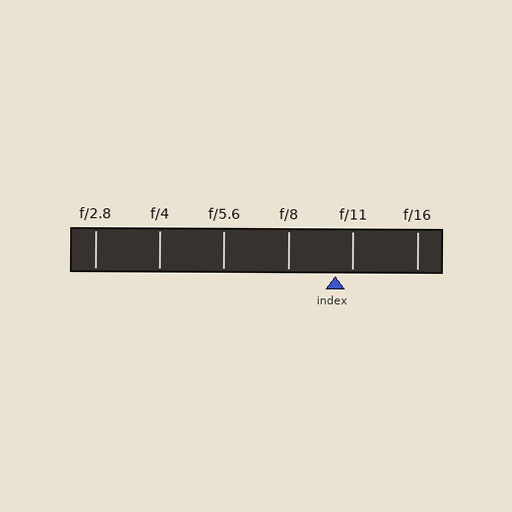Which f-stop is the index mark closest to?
The index mark is closest to f/11.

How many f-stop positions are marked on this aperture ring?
There are 6 f-stop positions marked.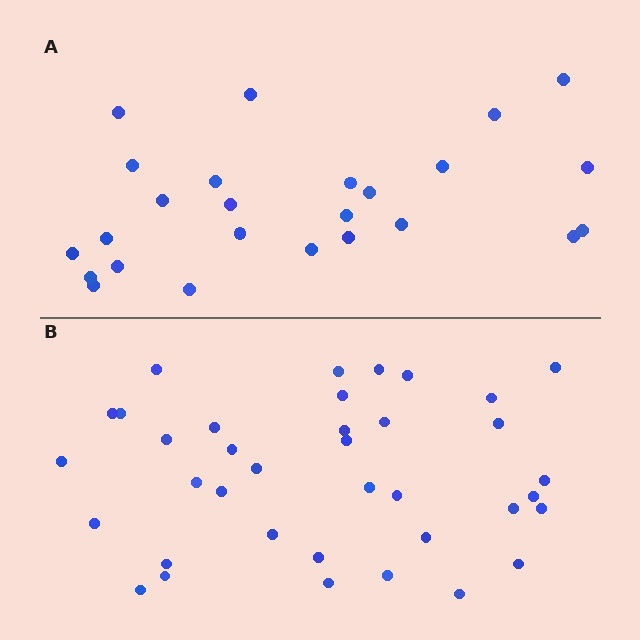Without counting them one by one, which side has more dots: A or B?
Region B (the bottom region) has more dots.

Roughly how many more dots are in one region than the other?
Region B has roughly 12 or so more dots than region A.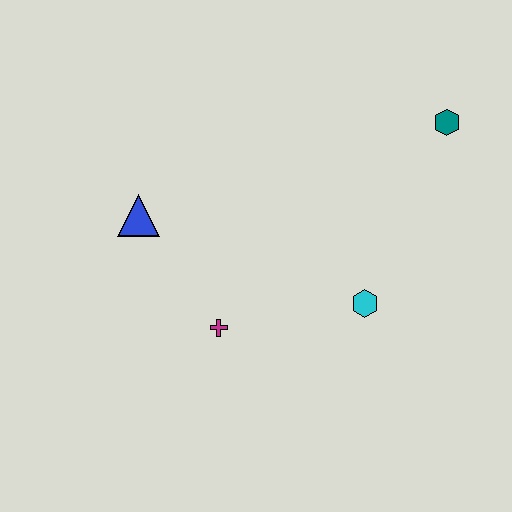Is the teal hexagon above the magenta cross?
Yes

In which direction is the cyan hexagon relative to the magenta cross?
The cyan hexagon is to the right of the magenta cross.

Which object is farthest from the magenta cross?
The teal hexagon is farthest from the magenta cross.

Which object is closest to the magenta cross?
The blue triangle is closest to the magenta cross.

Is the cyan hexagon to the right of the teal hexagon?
No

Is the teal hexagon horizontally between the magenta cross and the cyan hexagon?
No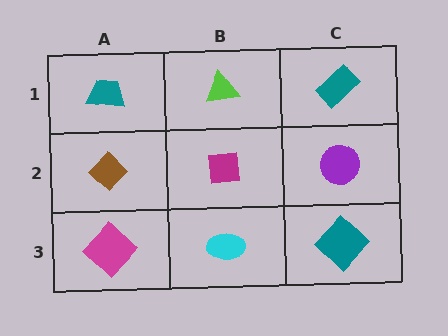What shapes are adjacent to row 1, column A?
A brown diamond (row 2, column A), a lime triangle (row 1, column B).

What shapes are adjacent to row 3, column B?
A magenta square (row 2, column B), a magenta diamond (row 3, column A), a teal diamond (row 3, column C).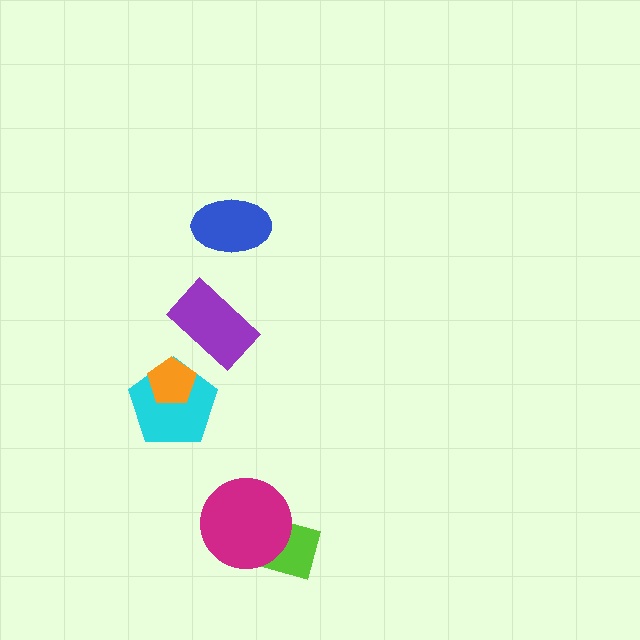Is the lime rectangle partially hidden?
Yes, it is partially covered by another shape.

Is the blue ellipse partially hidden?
No, no other shape covers it.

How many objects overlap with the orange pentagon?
1 object overlaps with the orange pentagon.